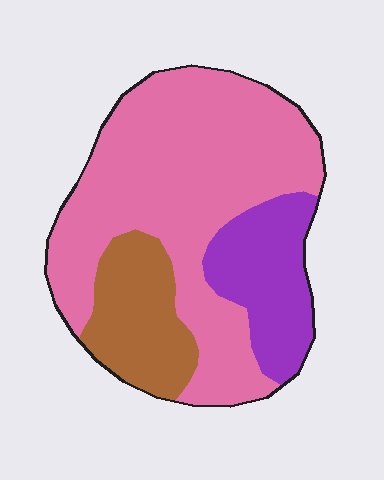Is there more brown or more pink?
Pink.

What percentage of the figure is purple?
Purple takes up about one fifth (1/5) of the figure.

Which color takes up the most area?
Pink, at roughly 65%.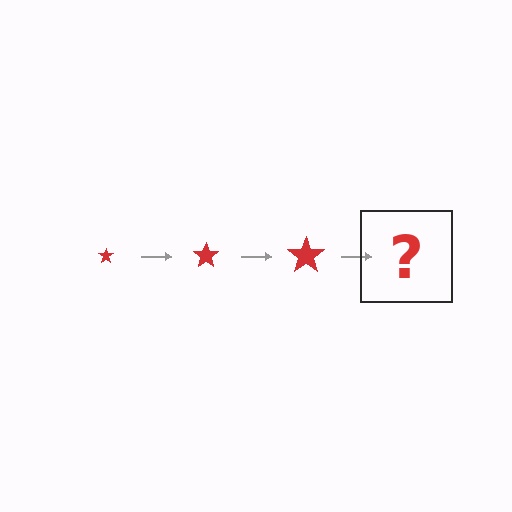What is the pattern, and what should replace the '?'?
The pattern is that the star gets progressively larger each step. The '?' should be a red star, larger than the previous one.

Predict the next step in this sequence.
The next step is a red star, larger than the previous one.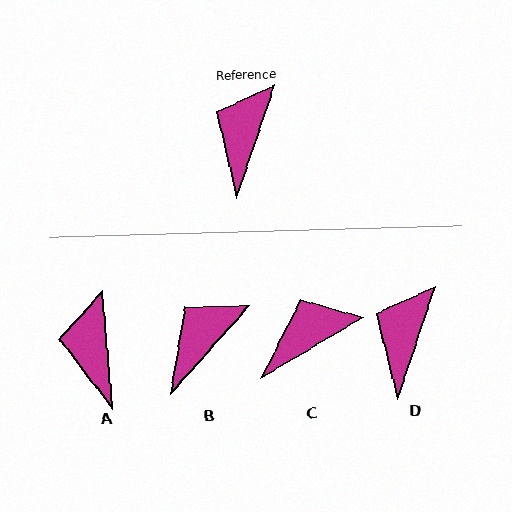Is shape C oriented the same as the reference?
No, it is off by about 41 degrees.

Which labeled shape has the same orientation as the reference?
D.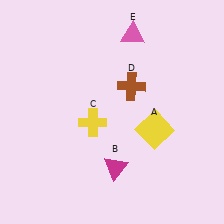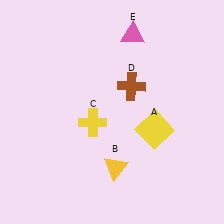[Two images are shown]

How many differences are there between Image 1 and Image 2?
There is 1 difference between the two images.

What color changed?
The triangle (B) changed from magenta in Image 1 to yellow in Image 2.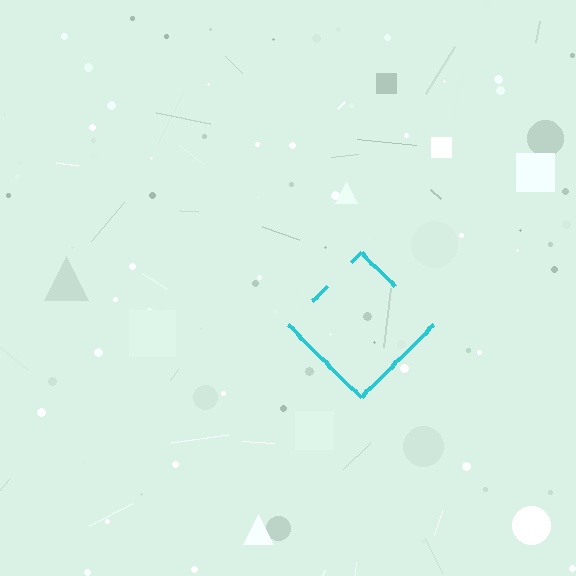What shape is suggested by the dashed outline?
The dashed outline suggests a diamond.